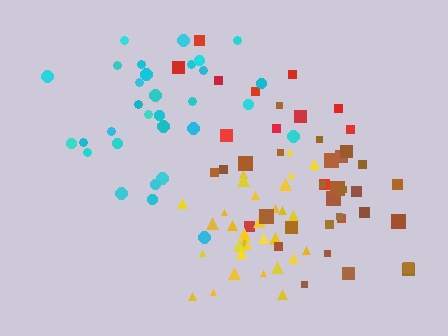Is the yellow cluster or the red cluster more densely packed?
Yellow.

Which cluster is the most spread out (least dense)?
Red.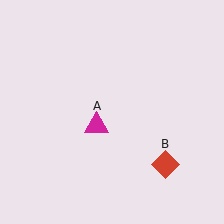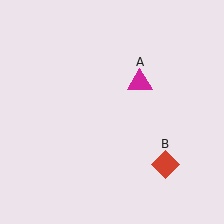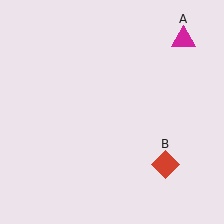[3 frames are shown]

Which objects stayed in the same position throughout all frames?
Red diamond (object B) remained stationary.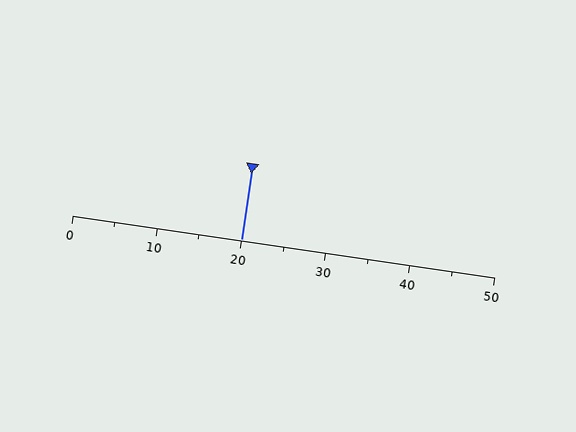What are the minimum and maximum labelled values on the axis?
The axis runs from 0 to 50.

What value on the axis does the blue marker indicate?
The marker indicates approximately 20.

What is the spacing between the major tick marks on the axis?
The major ticks are spaced 10 apart.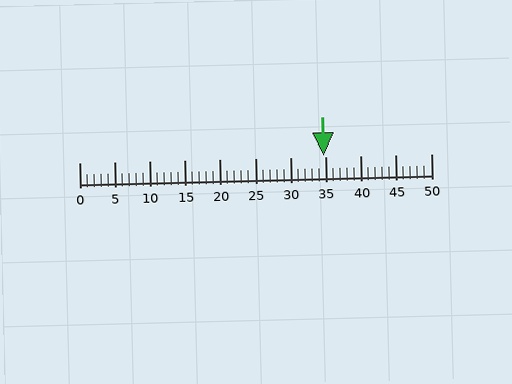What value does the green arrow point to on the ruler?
The green arrow points to approximately 35.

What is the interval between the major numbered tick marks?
The major tick marks are spaced 5 units apart.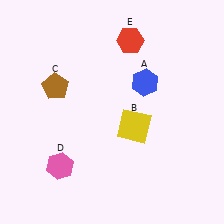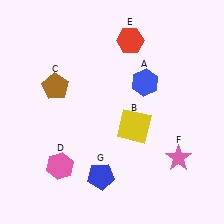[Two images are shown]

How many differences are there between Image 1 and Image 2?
There are 2 differences between the two images.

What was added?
A pink star (F), a blue pentagon (G) were added in Image 2.